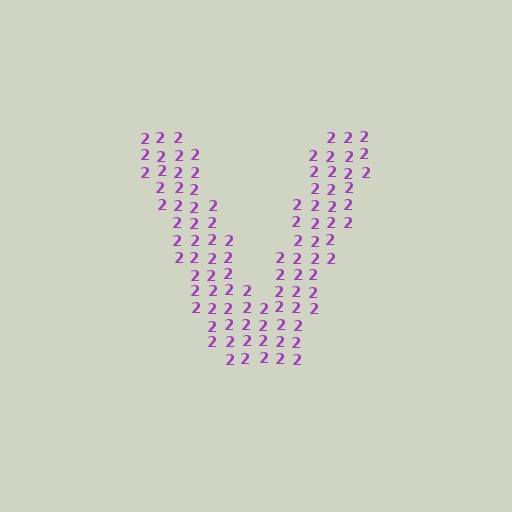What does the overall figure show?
The overall figure shows the letter V.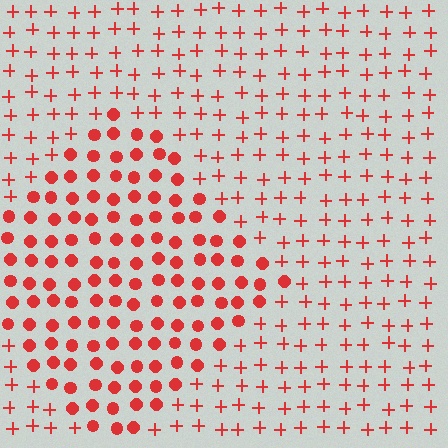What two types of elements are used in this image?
The image uses circles inside the diamond region and plus signs outside it.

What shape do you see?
I see a diamond.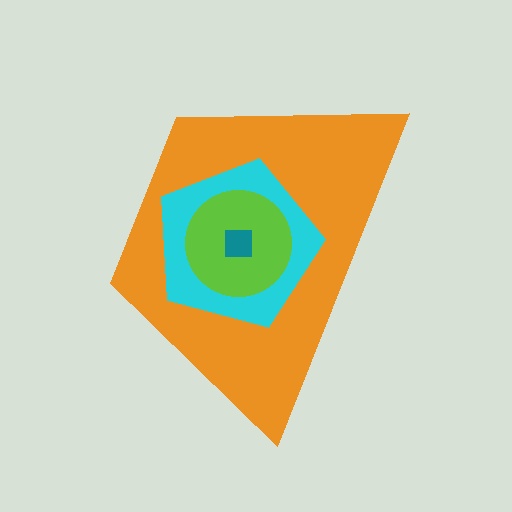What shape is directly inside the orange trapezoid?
The cyan pentagon.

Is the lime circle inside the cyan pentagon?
Yes.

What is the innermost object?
The teal square.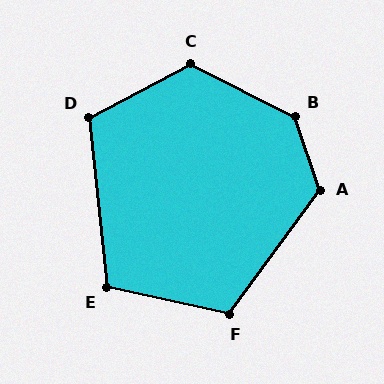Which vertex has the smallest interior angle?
E, at approximately 109 degrees.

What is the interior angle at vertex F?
Approximately 114 degrees (obtuse).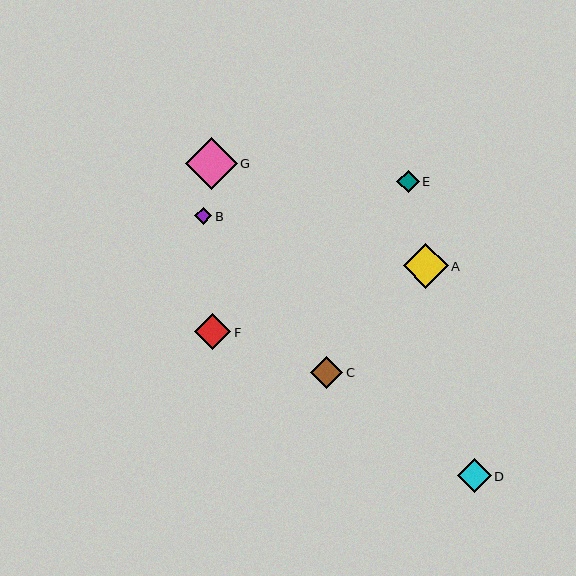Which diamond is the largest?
Diamond G is the largest with a size of approximately 52 pixels.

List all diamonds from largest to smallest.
From largest to smallest: G, A, F, D, C, E, B.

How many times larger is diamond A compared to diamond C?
Diamond A is approximately 1.4 times the size of diamond C.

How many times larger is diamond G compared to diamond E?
Diamond G is approximately 2.3 times the size of diamond E.